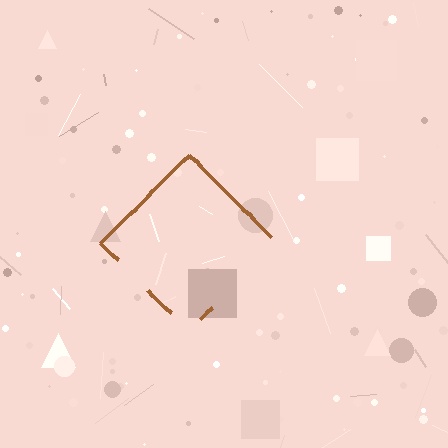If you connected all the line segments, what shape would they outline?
They would outline a diamond.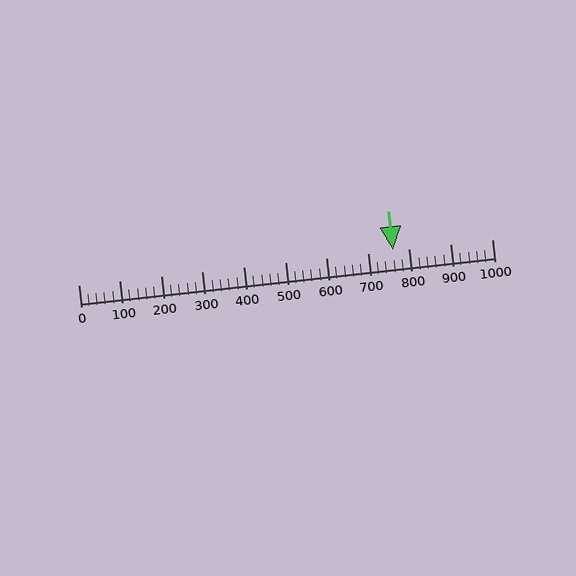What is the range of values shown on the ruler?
The ruler shows values from 0 to 1000.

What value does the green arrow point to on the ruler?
The green arrow points to approximately 760.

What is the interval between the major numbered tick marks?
The major tick marks are spaced 100 units apart.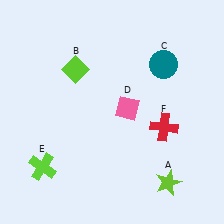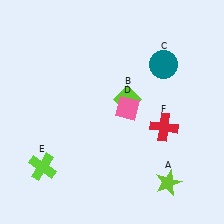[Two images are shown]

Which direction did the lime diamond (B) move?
The lime diamond (B) moved right.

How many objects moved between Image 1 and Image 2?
1 object moved between the two images.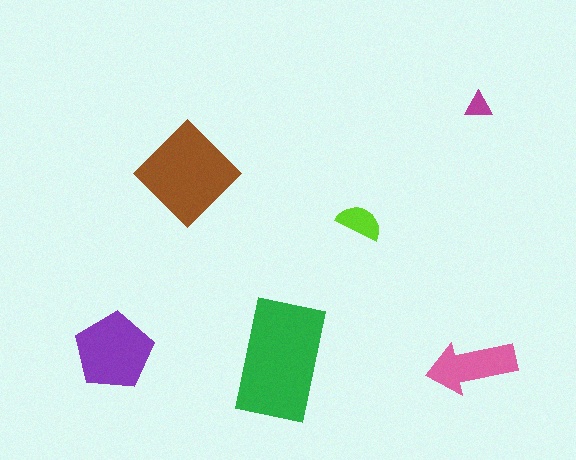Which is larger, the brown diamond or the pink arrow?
The brown diamond.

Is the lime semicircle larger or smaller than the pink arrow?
Smaller.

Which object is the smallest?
The magenta triangle.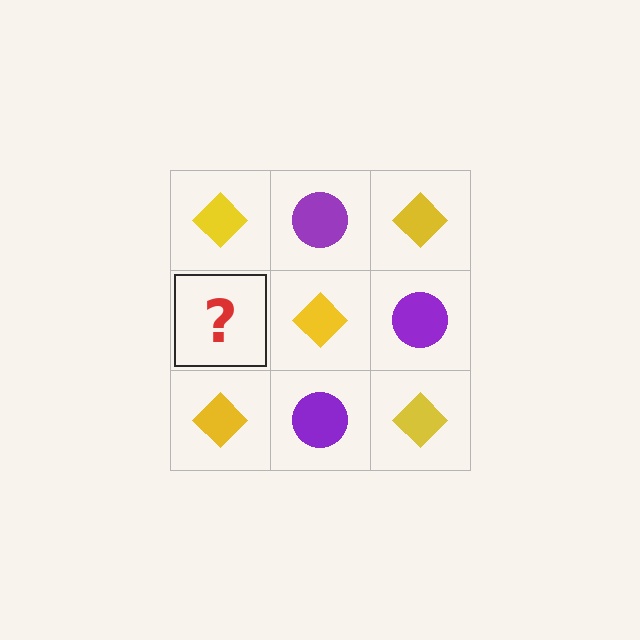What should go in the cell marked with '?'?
The missing cell should contain a purple circle.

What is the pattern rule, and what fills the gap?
The rule is that it alternates yellow diamond and purple circle in a checkerboard pattern. The gap should be filled with a purple circle.